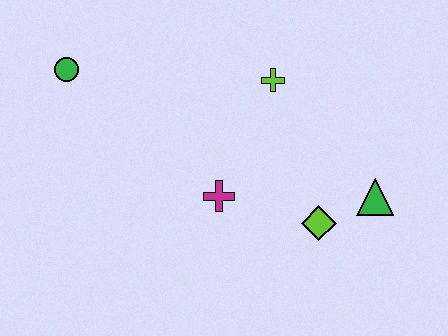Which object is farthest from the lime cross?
The green circle is farthest from the lime cross.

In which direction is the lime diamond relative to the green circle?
The lime diamond is to the right of the green circle.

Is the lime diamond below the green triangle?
Yes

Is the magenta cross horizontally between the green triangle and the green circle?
Yes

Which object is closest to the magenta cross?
The lime diamond is closest to the magenta cross.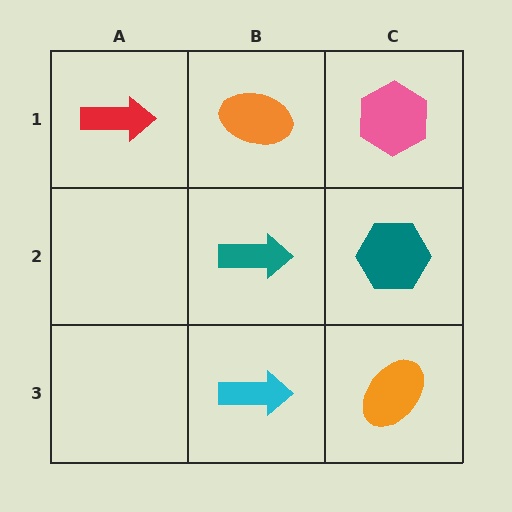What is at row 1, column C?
A pink hexagon.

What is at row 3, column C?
An orange ellipse.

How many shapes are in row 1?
3 shapes.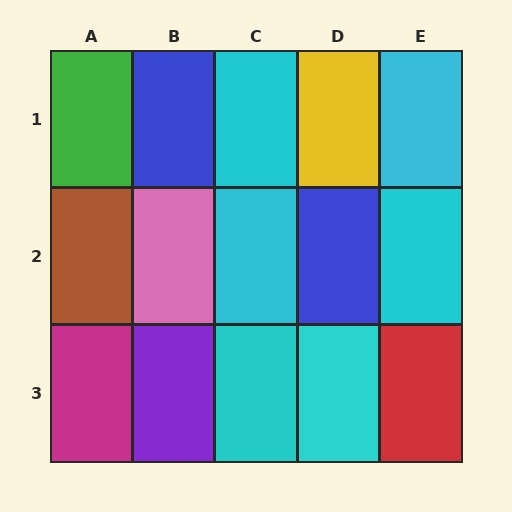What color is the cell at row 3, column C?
Cyan.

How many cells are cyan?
6 cells are cyan.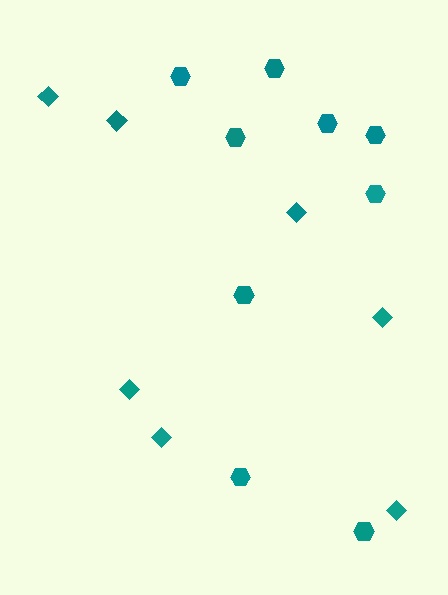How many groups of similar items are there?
There are 2 groups: one group of hexagons (9) and one group of diamonds (7).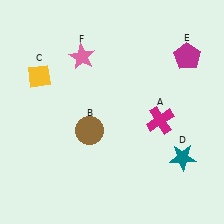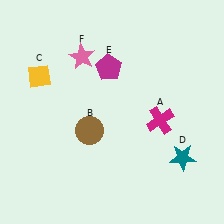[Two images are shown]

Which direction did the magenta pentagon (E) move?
The magenta pentagon (E) moved left.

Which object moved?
The magenta pentagon (E) moved left.